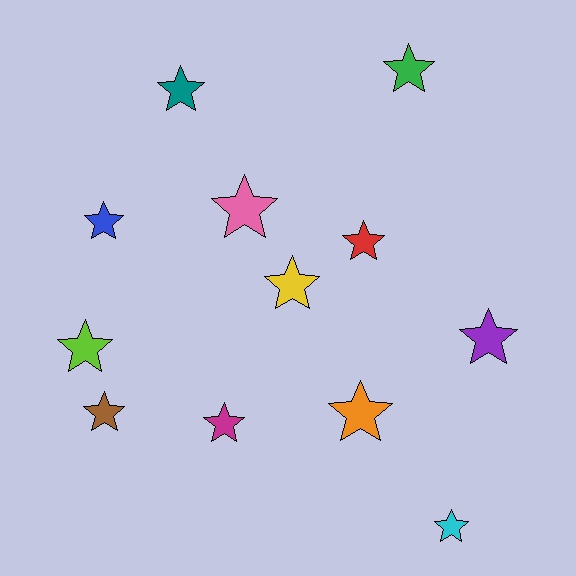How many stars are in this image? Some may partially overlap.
There are 12 stars.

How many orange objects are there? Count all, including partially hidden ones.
There is 1 orange object.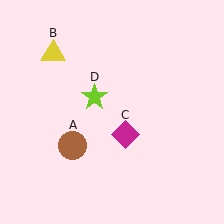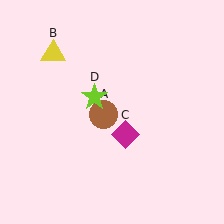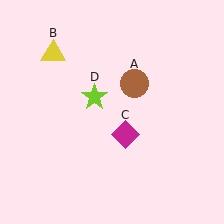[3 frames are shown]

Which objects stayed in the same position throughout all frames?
Yellow triangle (object B) and magenta diamond (object C) and lime star (object D) remained stationary.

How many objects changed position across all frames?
1 object changed position: brown circle (object A).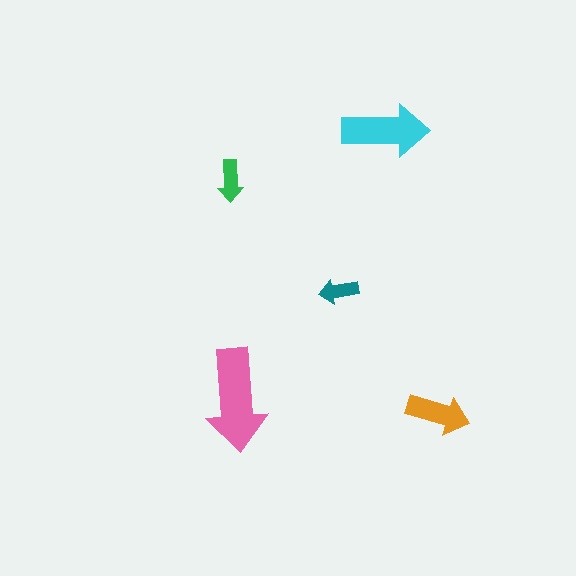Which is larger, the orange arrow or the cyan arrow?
The cyan one.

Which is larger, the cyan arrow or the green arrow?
The cyan one.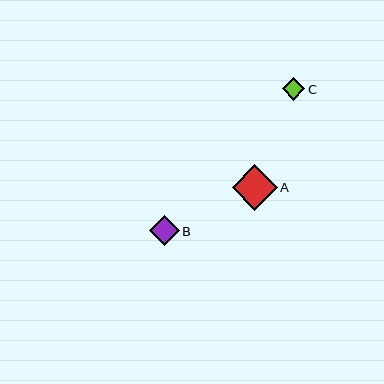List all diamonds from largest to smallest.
From largest to smallest: A, B, C.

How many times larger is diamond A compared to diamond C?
Diamond A is approximately 2.0 times the size of diamond C.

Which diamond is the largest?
Diamond A is the largest with a size of approximately 45 pixels.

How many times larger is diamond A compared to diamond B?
Diamond A is approximately 1.5 times the size of diamond B.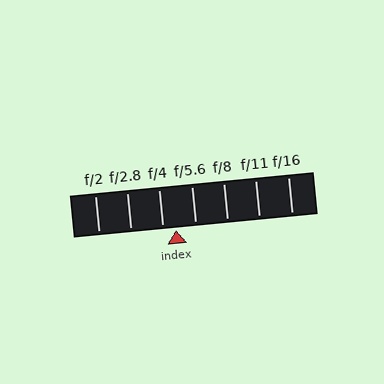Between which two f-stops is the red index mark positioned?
The index mark is between f/4 and f/5.6.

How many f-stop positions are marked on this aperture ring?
There are 7 f-stop positions marked.